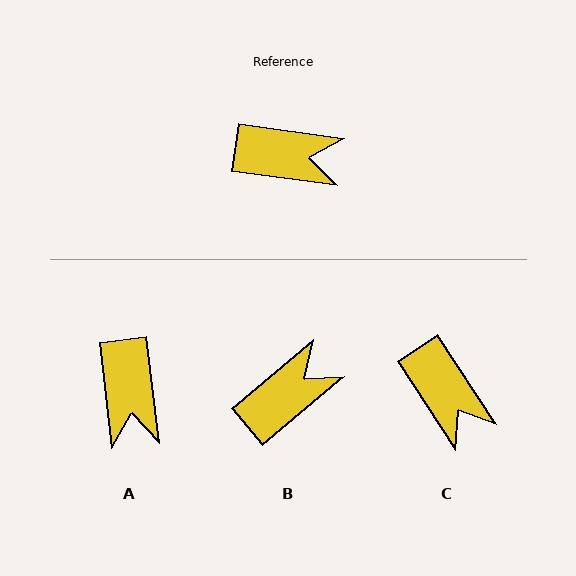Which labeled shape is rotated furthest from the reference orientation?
A, about 75 degrees away.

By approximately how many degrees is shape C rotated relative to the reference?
Approximately 49 degrees clockwise.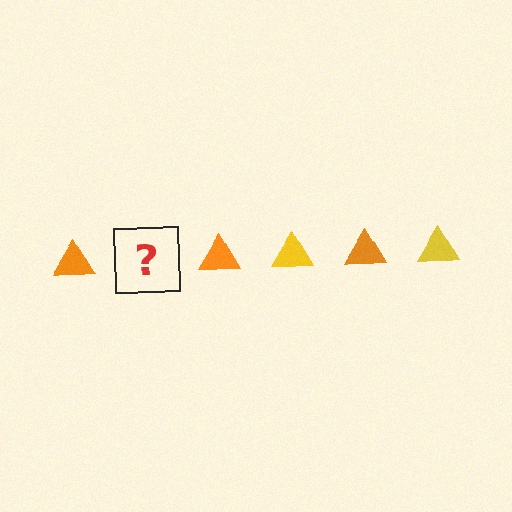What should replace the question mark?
The question mark should be replaced with a yellow triangle.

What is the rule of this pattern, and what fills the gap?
The rule is that the pattern cycles through orange, yellow triangles. The gap should be filled with a yellow triangle.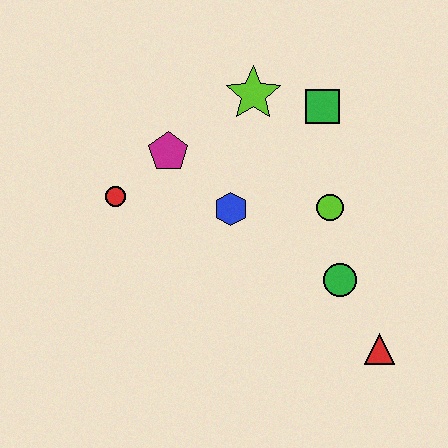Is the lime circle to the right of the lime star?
Yes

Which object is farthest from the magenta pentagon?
The red triangle is farthest from the magenta pentagon.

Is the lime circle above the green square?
No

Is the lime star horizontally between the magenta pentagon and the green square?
Yes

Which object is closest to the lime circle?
The green circle is closest to the lime circle.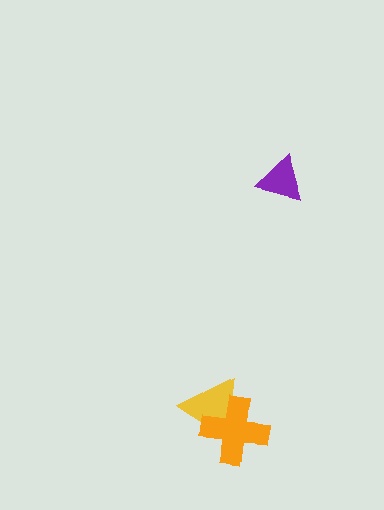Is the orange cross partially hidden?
No, no other shape covers it.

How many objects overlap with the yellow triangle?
1 object overlaps with the yellow triangle.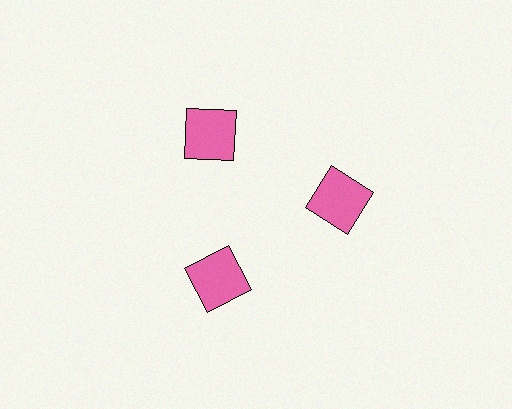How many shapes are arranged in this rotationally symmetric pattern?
There are 3 shapes, arranged in 3 groups of 1.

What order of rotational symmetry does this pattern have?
This pattern has 3-fold rotational symmetry.